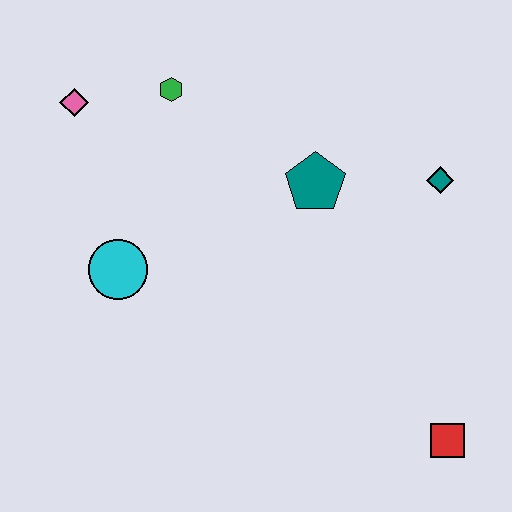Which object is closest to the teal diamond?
The teal pentagon is closest to the teal diamond.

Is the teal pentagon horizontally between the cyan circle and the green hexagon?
No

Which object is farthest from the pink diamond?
The red square is farthest from the pink diamond.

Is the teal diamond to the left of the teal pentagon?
No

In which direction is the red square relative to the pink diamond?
The red square is to the right of the pink diamond.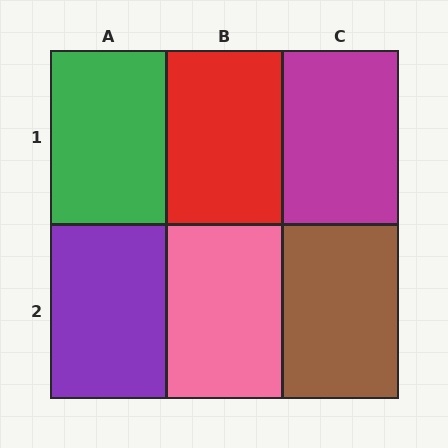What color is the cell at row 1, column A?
Green.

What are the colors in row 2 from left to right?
Purple, pink, brown.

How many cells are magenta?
1 cell is magenta.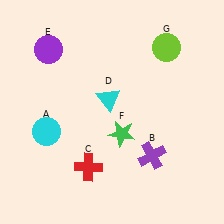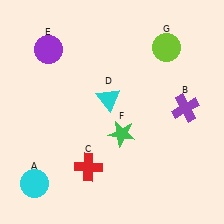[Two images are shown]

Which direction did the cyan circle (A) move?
The cyan circle (A) moved down.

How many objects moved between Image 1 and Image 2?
2 objects moved between the two images.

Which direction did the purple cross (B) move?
The purple cross (B) moved up.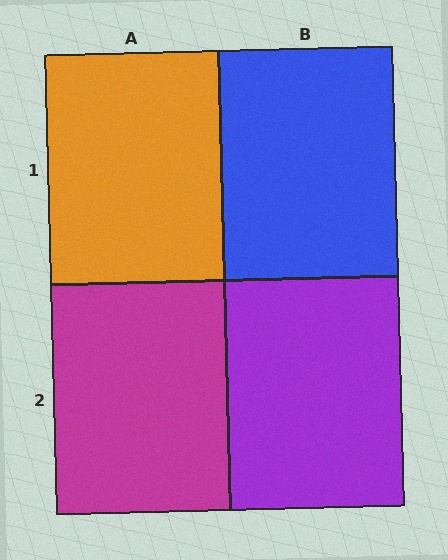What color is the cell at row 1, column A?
Orange.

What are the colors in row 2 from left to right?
Magenta, purple.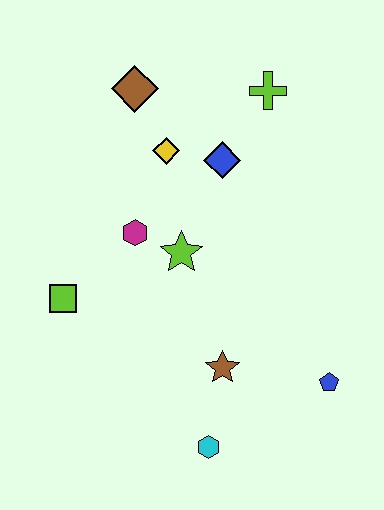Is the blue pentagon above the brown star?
No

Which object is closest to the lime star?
The magenta hexagon is closest to the lime star.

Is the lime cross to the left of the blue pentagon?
Yes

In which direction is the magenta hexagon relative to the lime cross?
The magenta hexagon is below the lime cross.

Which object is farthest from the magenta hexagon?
The blue pentagon is farthest from the magenta hexagon.